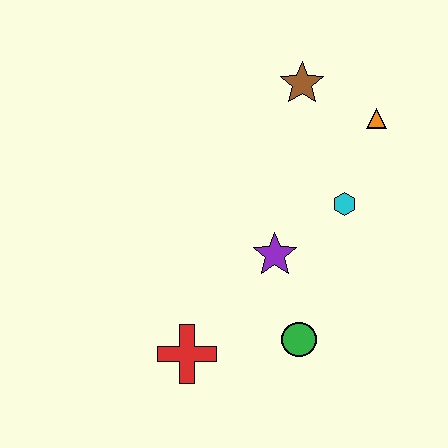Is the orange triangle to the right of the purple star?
Yes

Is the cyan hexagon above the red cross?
Yes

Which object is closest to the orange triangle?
The brown star is closest to the orange triangle.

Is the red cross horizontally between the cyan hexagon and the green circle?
No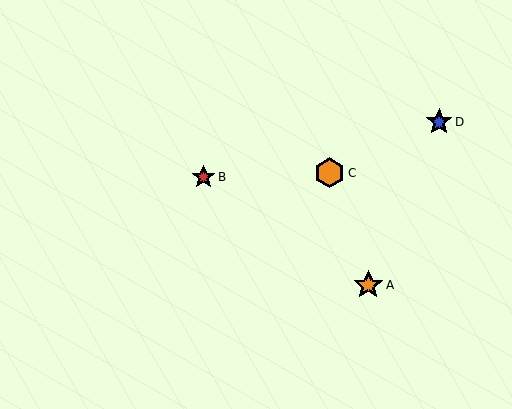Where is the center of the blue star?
The center of the blue star is at (439, 122).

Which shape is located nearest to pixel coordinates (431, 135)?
The blue star (labeled D) at (439, 122) is nearest to that location.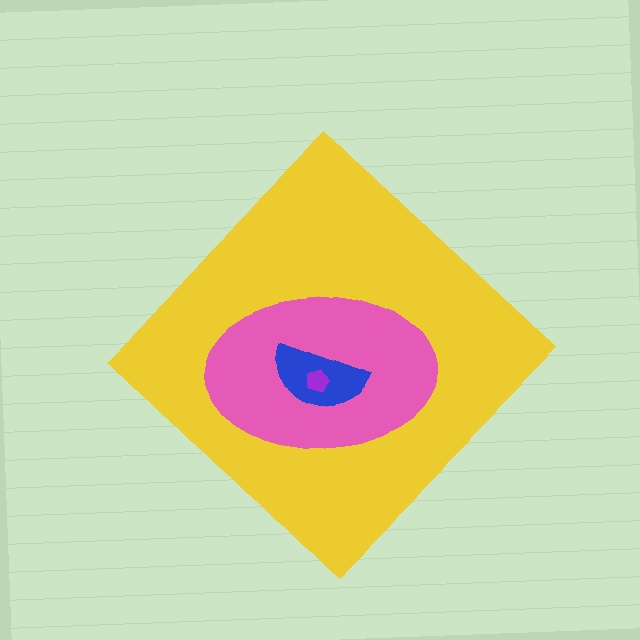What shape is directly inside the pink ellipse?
The blue semicircle.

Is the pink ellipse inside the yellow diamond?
Yes.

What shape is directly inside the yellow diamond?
The pink ellipse.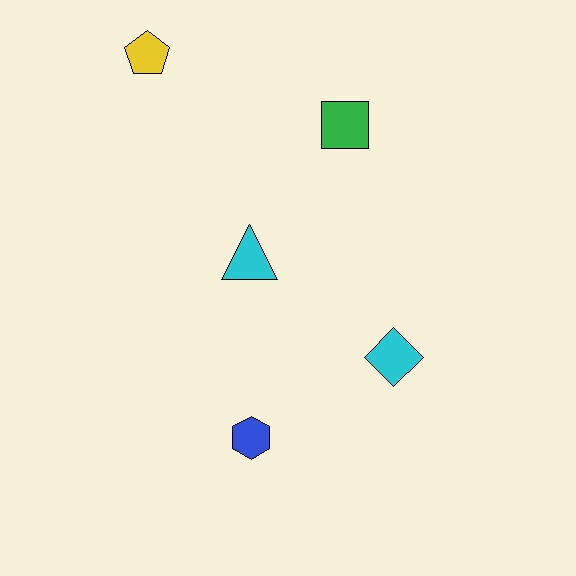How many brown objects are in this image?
There are no brown objects.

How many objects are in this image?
There are 5 objects.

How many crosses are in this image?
There are no crosses.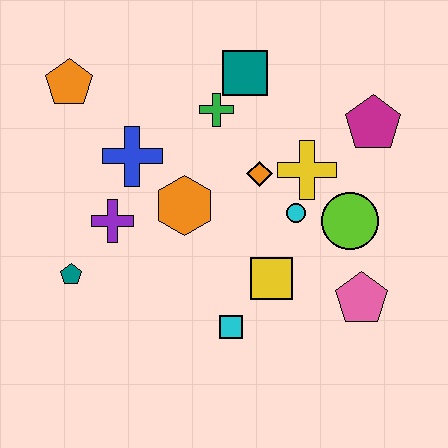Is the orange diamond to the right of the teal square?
Yes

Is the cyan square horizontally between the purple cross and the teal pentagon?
No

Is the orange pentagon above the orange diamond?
Yes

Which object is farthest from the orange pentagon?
The pink pentagon is farthest from the orange pentagon.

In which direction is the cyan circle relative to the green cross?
The cyan circle is below the green cross.